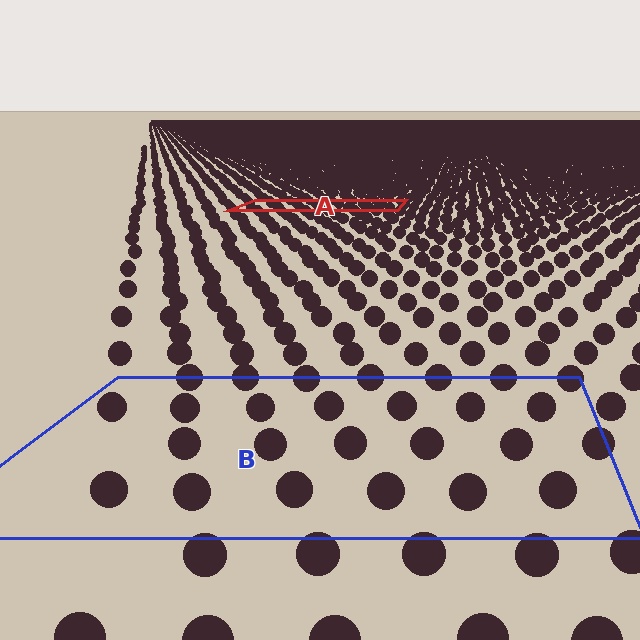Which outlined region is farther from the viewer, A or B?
Region A is farther from the viewer — the texture elements inside it appear smaller and more densely packed.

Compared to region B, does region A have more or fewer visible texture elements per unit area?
Region A has more texture elements per unit area — they are packed more densely because it is farther away.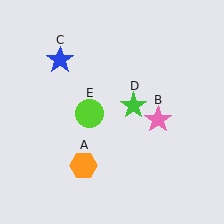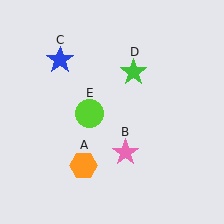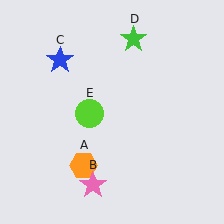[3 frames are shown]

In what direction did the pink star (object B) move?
The pink star (object B) moved down and to the left.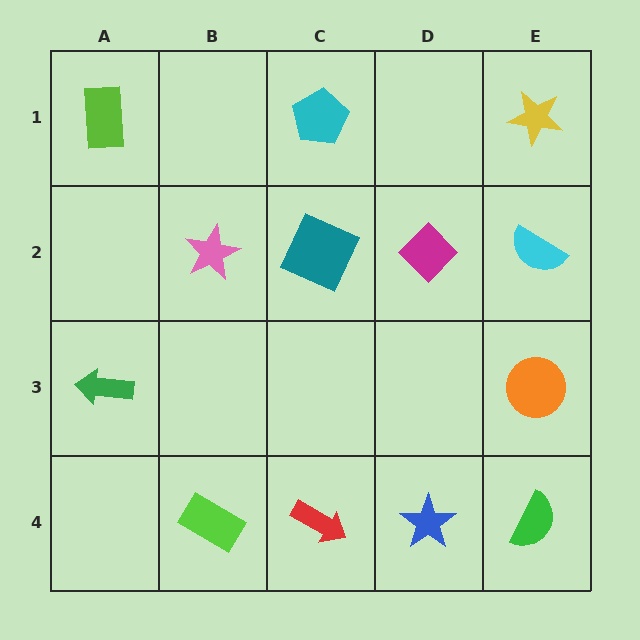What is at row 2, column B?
A pink star.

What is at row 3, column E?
An orange circle.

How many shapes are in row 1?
3 shapes.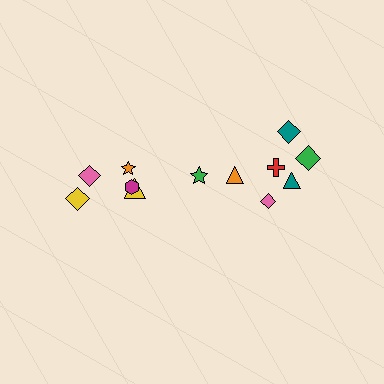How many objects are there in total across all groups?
There are 12 objects.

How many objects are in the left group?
There are 5 objects.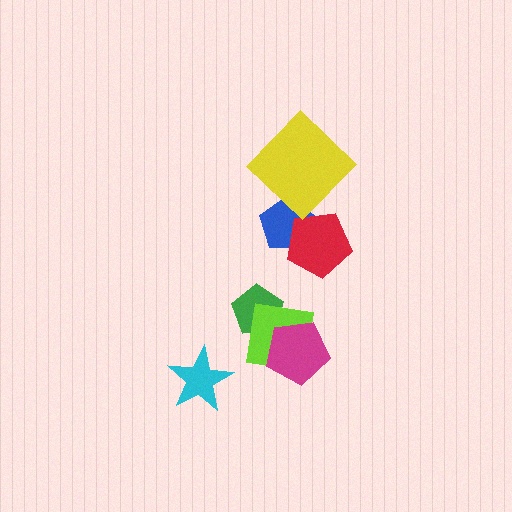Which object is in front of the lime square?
The magenta pentagon is in front of the lime square.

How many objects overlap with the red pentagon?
1 object overlaps with the red pentagon.